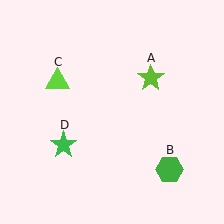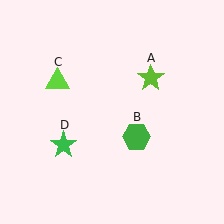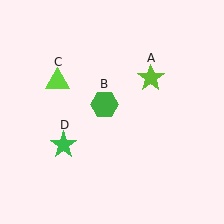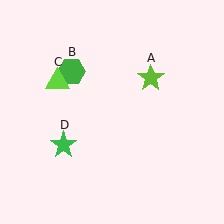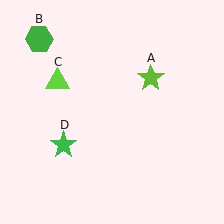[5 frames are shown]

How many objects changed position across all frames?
1 object changed position: green hexagon (object B).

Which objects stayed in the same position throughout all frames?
Lime star (object A) and lime triangle (object C) and green star (object D) remained stationary.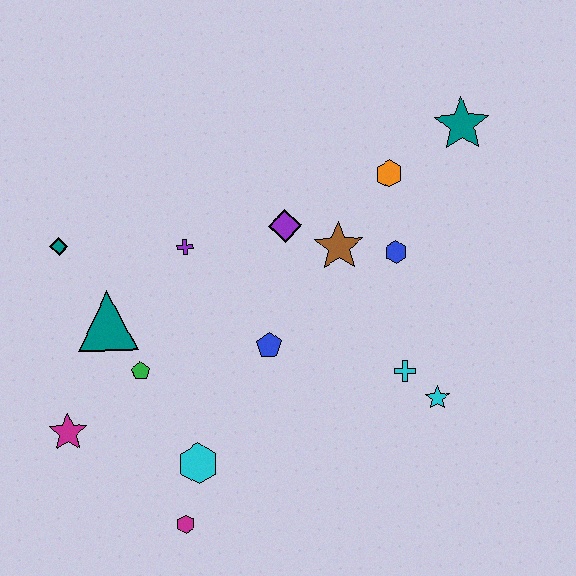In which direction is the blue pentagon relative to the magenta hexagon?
The blue pentagon is above the magenta hexagon.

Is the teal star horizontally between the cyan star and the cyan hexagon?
No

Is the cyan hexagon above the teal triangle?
No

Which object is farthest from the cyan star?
The teal diamond is farthest from the cyan star.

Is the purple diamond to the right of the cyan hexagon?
Yes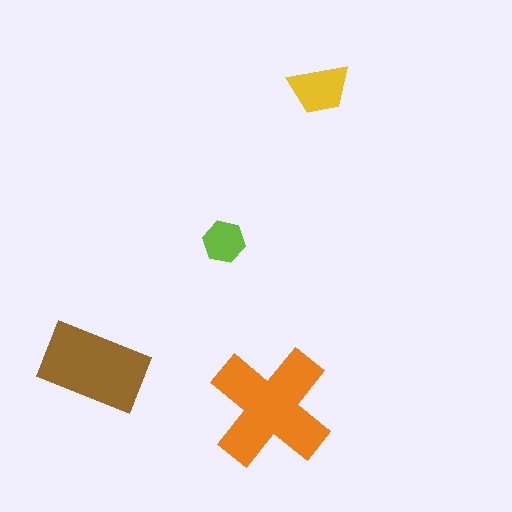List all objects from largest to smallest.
The orange cross, the brown rectangle, the yellow trapezoid, the lime hexagon.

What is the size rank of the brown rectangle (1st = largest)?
2nd.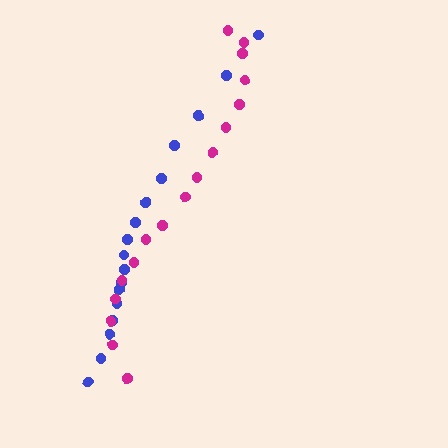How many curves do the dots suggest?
There are 2 distinct paths.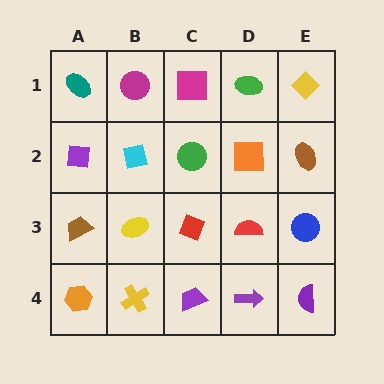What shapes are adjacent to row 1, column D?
An orange square (row 2, column D), a magenta square (row 1, column C), a yellow diamond (row 1, column E).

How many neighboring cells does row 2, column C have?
4.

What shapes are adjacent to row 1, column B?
A cyan square (row 2, column B), a teal ellipse (row 1, column A), a magenta square (row 1, column C).